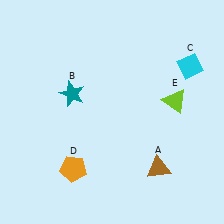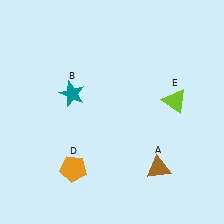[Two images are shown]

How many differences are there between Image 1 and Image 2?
There is 1 difference between the two images.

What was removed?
The cyan diamond (C) was removed in Image 2.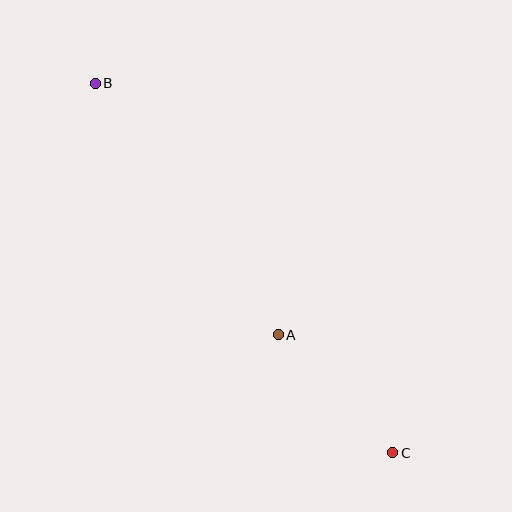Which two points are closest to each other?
Points A and C are closest to each other.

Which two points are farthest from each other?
Points B and C are farthest from each other.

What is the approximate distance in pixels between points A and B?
The distance between A and B is approximately 311 pixels.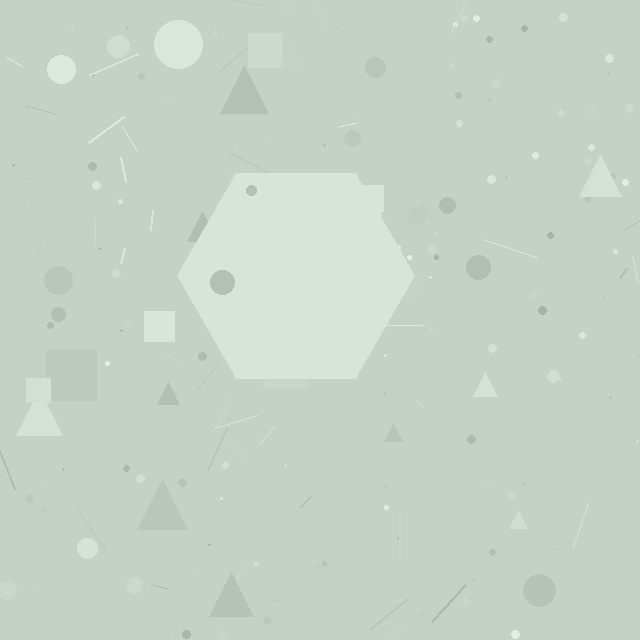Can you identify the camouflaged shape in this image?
The camouflaged shape is a hexagon.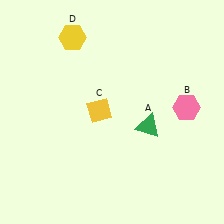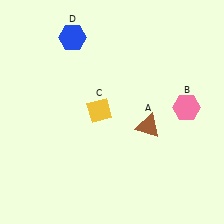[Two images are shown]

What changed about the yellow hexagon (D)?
In Image 1, D is yellow. In Image 2, it changed to blue.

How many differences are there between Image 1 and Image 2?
There are 2 differences between the two images.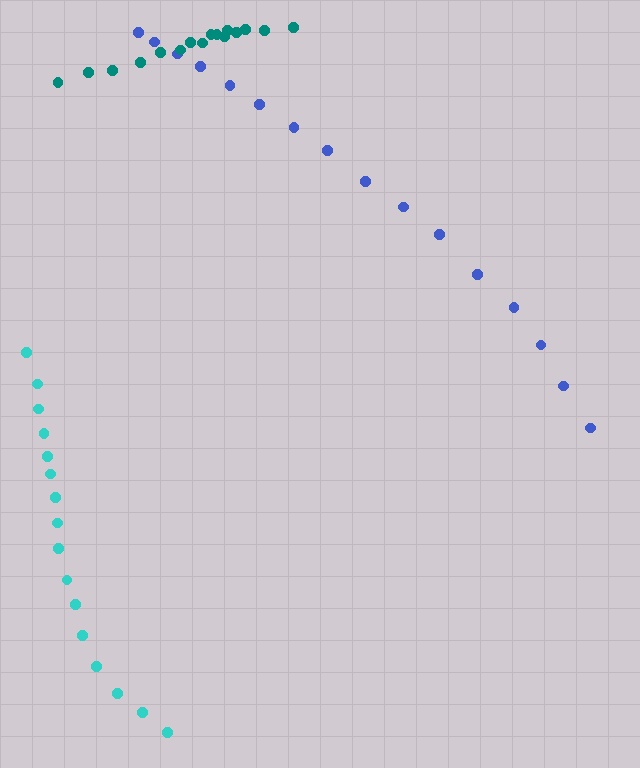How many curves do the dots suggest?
There are 3 distinct paths.